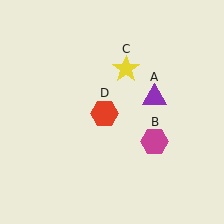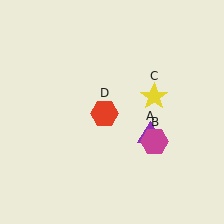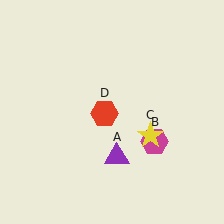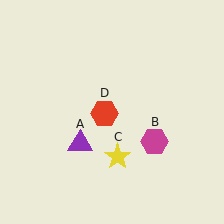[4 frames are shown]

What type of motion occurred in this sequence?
The purple triangle (object A), yellow star (object C) rotated clockwise around the center of the scene.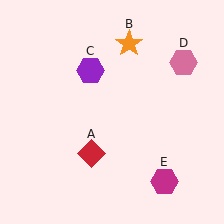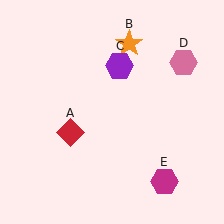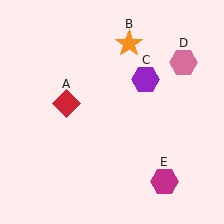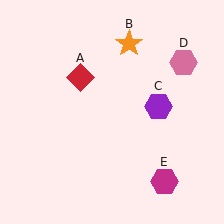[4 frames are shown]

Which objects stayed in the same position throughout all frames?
Orange star (object B) and pink hexagon (object D) and magenta hexagon (object E) remained stationary.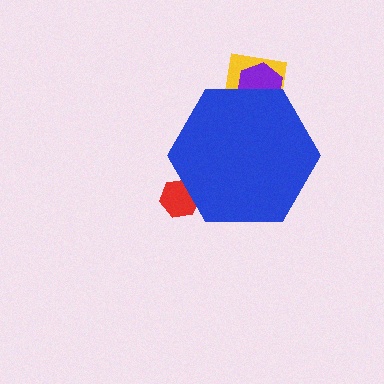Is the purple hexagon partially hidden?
Yes, the purple hexagon is partially hidden behind the blue hexagon.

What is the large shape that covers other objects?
A blue hexagon.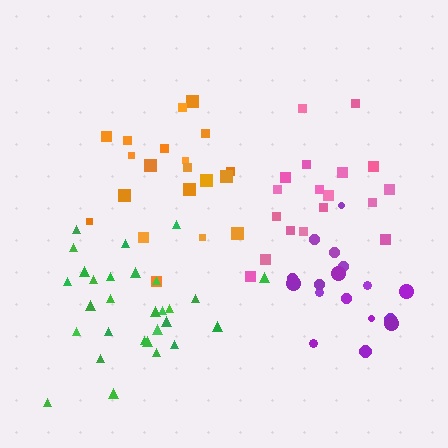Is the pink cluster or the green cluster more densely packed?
Green.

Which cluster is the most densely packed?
Purple.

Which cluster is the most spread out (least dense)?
Orange.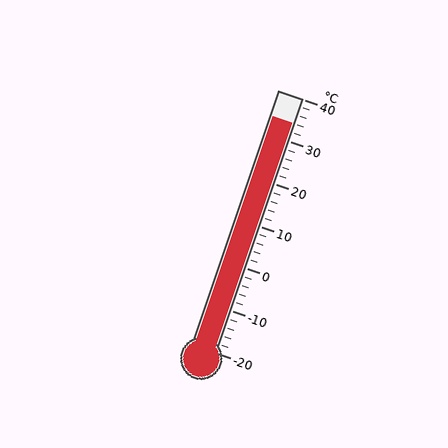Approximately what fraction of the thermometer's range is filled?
The thermometer is filled to approximately 90% of its range.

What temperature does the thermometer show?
The thermometer shows approximately 34°C.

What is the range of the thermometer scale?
The thermometer scale ranges from -20°C to 40°C.